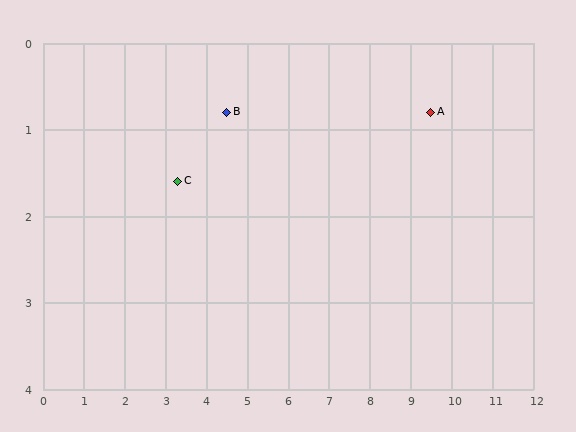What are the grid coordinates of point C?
Point C is at approximately (3.3, 1.6).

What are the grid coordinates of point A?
Point A is at approximately (9.5, 0.8).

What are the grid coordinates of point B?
Point B is at approximately (4.5, 0.8).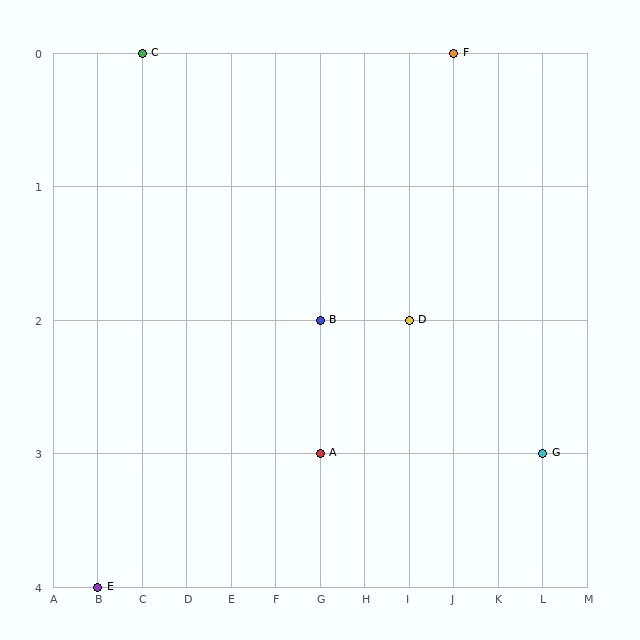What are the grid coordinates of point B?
Point B is at grid coordinates (G, 2).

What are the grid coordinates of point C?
Point C is at grid coordinates (C, 0).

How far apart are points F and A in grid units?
Points F and A are 3 columns and 3 rows apart (about 4.2 grid units diagonally).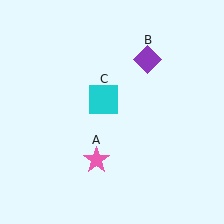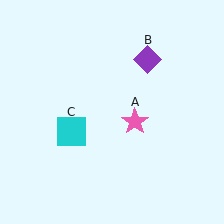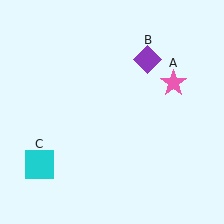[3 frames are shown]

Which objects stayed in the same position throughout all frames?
Purple diamond (object B) remained stationary.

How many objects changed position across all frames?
2 objects changed position: pink star (object A), cyan square (object C).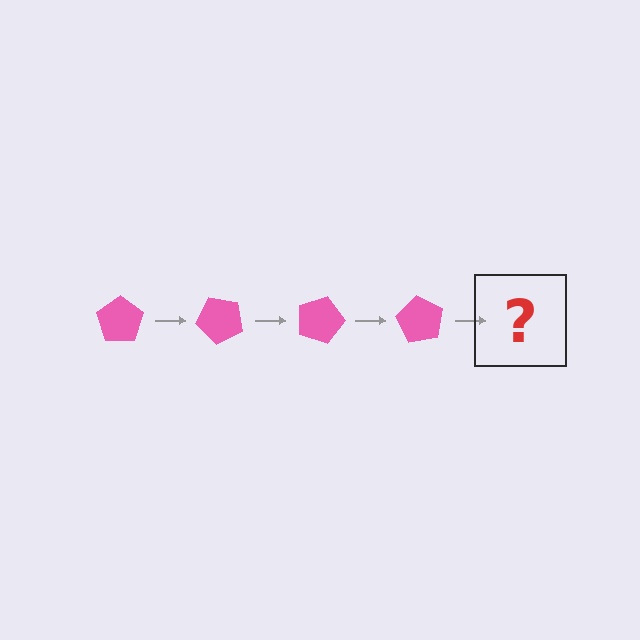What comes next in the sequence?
The next element should be a pink pentagon rotated 180 degrees.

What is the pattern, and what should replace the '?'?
The pattern is that the pentagon rotates 45 degrees each step. The '?' should be a pink pentagon rotated 180 degrees.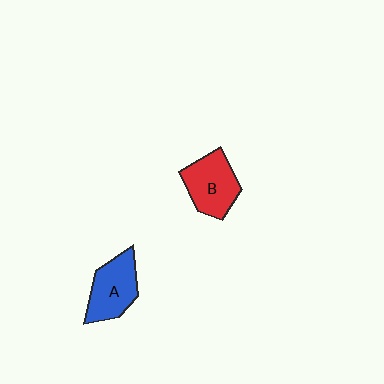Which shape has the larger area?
Shape B (red).